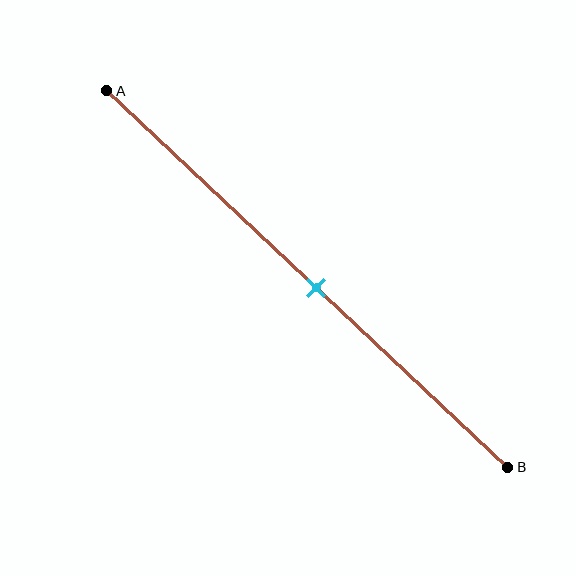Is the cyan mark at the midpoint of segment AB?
Yes, the mark is approximately at the midpoint.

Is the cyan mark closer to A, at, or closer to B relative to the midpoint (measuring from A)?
The cyan mark is approximately at the midpoint of segment AB.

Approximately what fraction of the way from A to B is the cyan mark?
The cyan mark is approximately 50% of the way from A to B.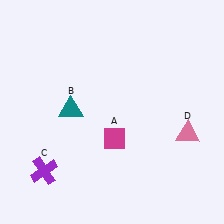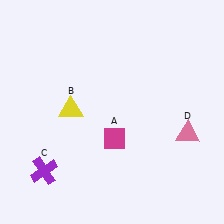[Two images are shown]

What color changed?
The triangle (B) changed from teal in Image 1 to yellow in Image 2.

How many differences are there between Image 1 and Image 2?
There is 1 difference between the two images.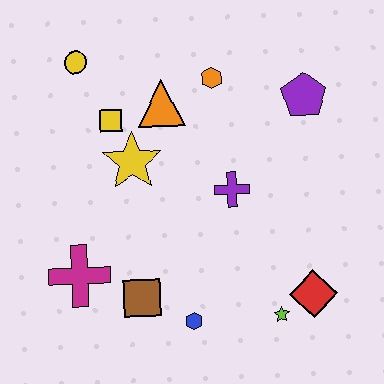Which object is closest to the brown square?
The blue hexagon is closest to the brown square.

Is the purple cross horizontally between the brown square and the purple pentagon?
Yes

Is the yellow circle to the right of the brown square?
No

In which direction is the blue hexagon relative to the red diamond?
The blue hexagon is to the left of the red diamond.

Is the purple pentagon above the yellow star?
Yes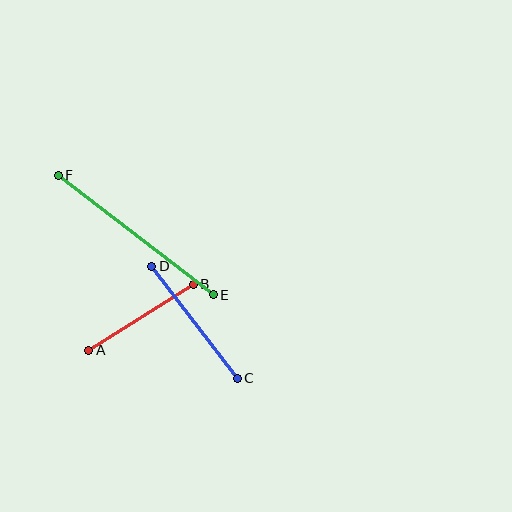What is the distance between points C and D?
The distance is approximately 141 pixels.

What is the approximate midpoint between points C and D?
The midpoint is at approximately (194, 322) pixels.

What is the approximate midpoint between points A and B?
The midpoint is at approximately (141, 317) pixels.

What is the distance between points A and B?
The distance is approximately 124 pixels.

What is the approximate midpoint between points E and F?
The midpoint is at approximately (136, 235) pixels.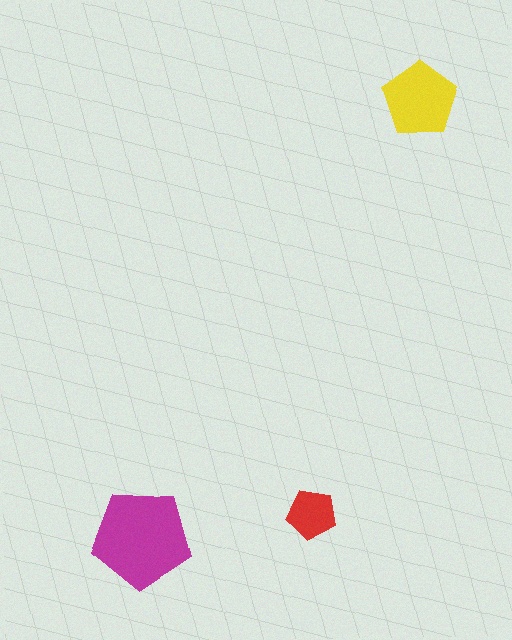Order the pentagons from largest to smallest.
the magenta one, the yellow one, the red one.